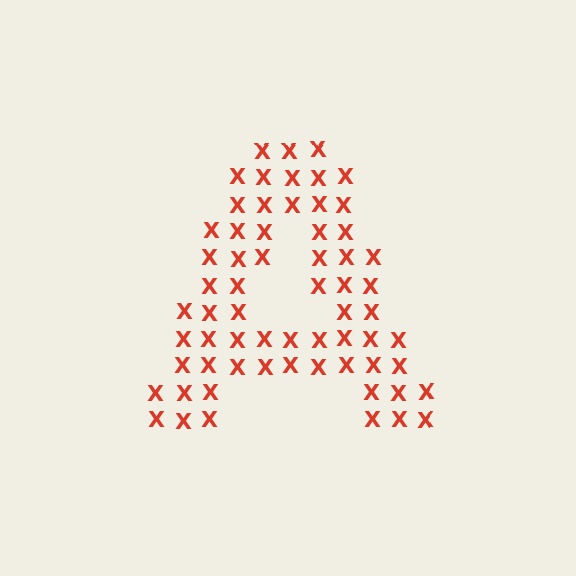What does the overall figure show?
The overall figure shows the letter A.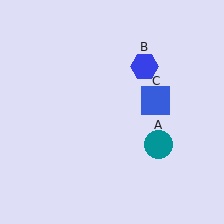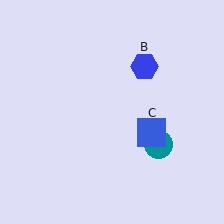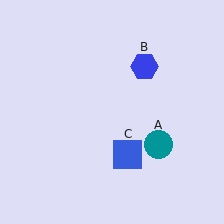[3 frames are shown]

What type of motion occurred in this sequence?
The blue square (object C) rotated clockwise around the center of the scene.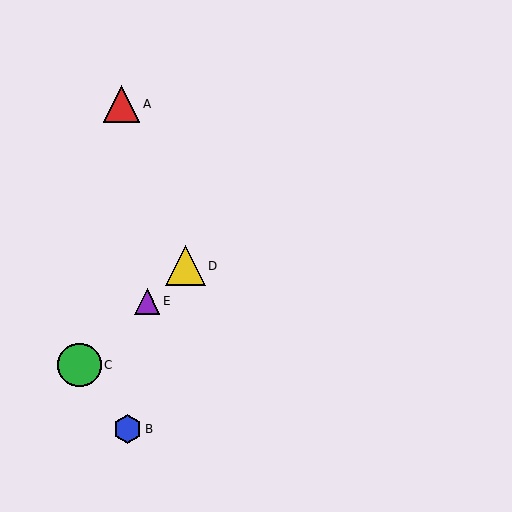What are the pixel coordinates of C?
Object C is at (80, 365).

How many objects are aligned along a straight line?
3 objects (C, D, E) are aligned along a straight line.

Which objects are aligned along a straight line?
Objects C, D, E are aligned along a straight line.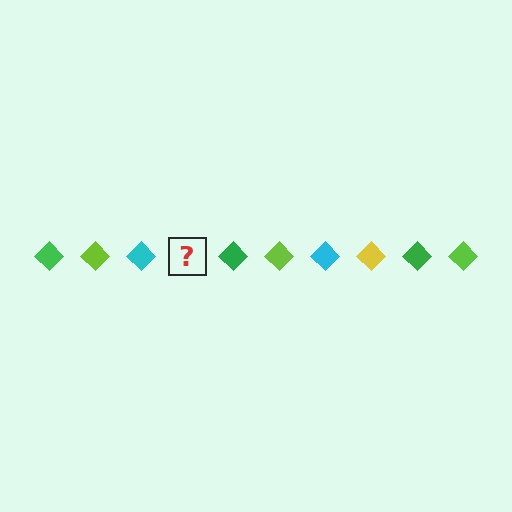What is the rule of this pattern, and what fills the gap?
The rule is that the pattern cycles through green, lime, cyan, yellow diamonds. The gap should be filled with a yellow diamond.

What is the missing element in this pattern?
The missing element is a yellow diamond.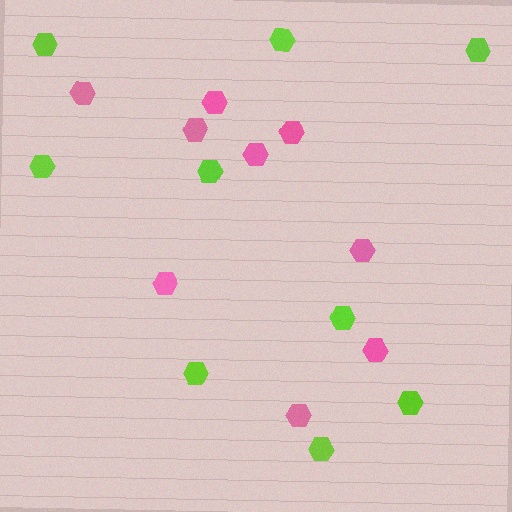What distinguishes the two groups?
There are 2 groups: one group of lime hexagons (9) and one group of pink hexagons (9).